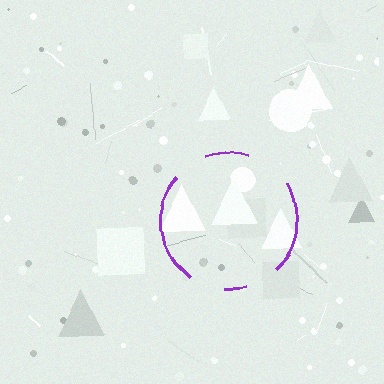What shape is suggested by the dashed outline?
The dashed outline suggests a circle.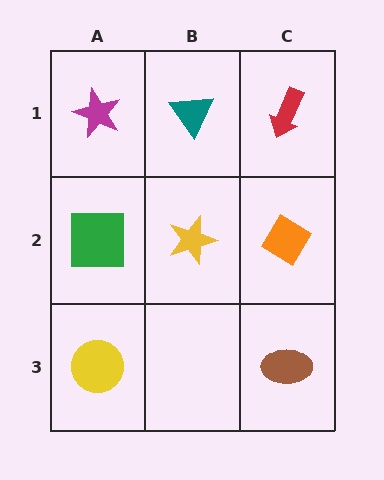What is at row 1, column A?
A magenta star.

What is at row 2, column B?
A yellow star.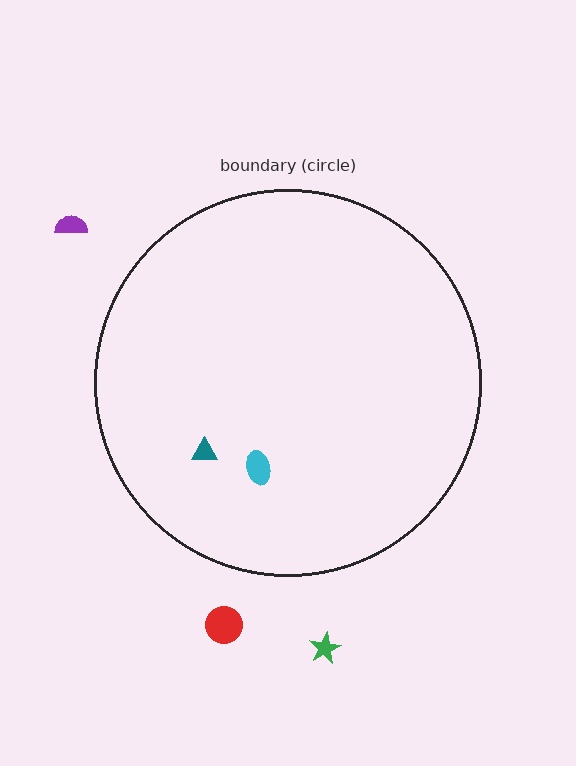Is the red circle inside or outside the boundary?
Outside.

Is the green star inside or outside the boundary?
Outside.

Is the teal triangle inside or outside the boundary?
Inside.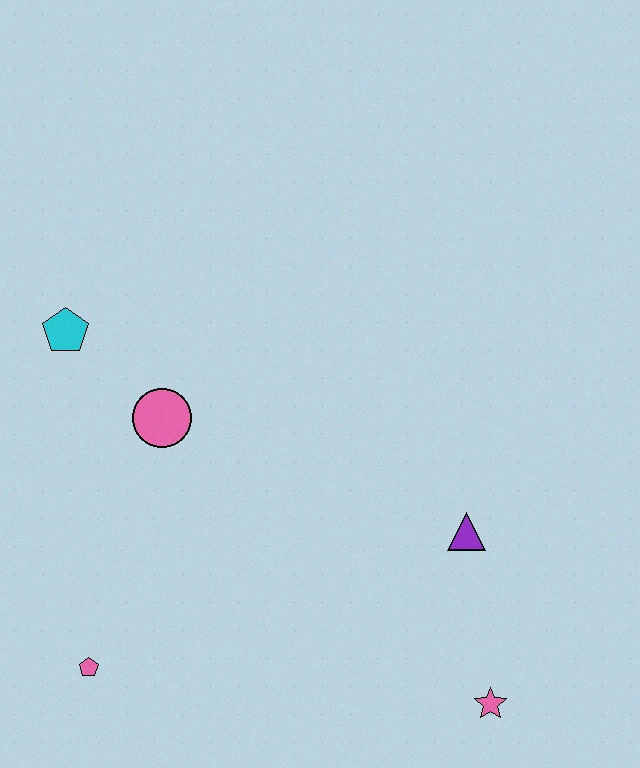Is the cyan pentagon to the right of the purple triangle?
No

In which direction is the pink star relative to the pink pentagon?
The pink star is to the right of the pink pentagon.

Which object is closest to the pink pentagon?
The pink circle is closest to the pink pentagon.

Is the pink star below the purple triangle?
Yes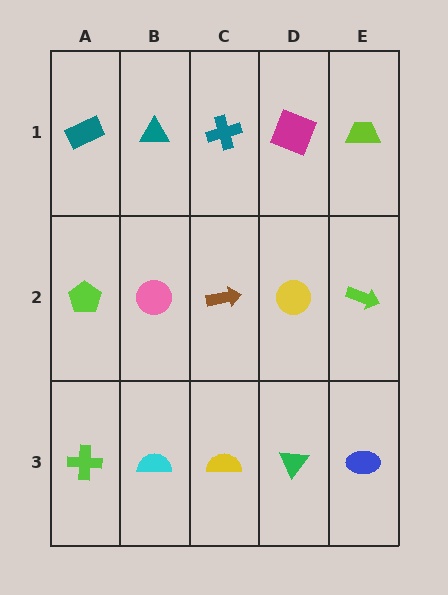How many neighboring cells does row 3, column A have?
2.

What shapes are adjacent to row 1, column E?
A lime arrow (row 2, column E), a magenta square (row 1, column D).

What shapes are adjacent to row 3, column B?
A pink circle (row 2, column B), a lime cross (row 3, column A), a yellow semicircle (row 3, column C).